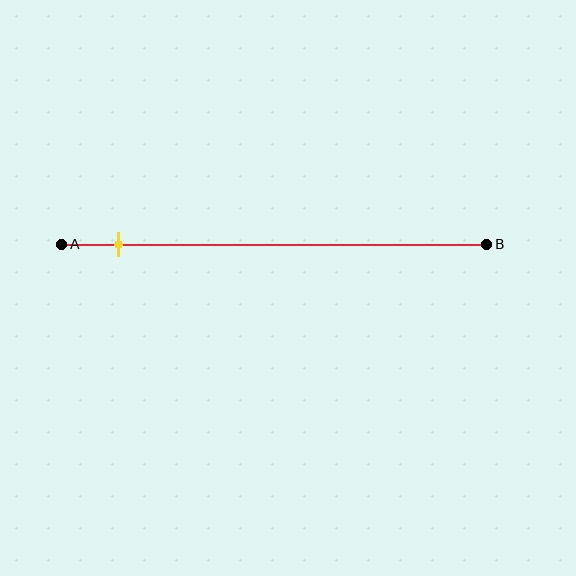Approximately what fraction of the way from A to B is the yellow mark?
The yellow mark is approximately 15% of the way from A to B.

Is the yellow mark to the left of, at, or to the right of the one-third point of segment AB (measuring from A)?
The yellow mark is to the left of the one-third point of segment AB.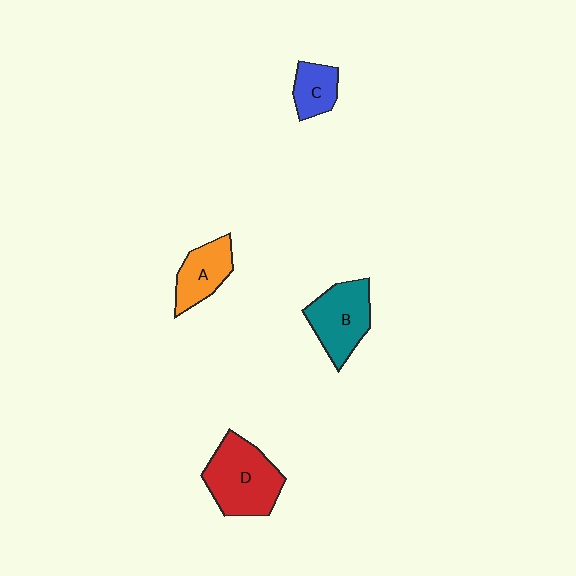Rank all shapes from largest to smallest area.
From largest to smallest: D (red), B (teal), A (orange), C (blue).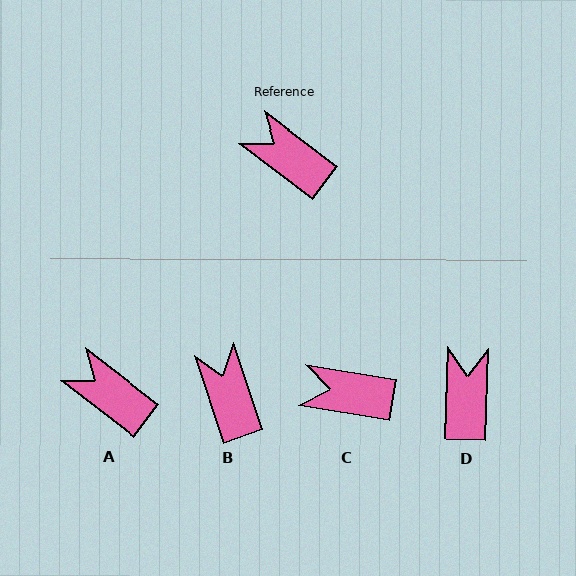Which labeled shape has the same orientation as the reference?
A.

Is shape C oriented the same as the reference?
No, it is off by about 28 degrees.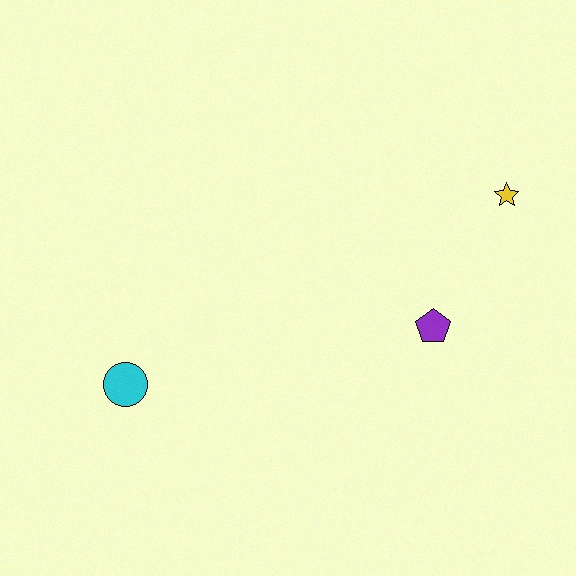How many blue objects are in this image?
There are no blue objects.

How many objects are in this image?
There are 3 objects.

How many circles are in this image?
There is 1 circle.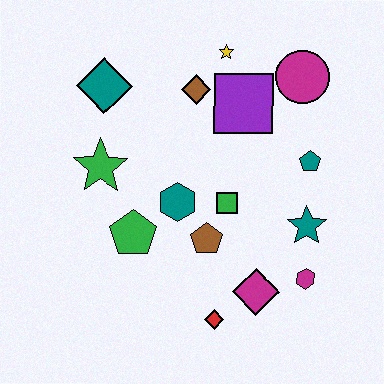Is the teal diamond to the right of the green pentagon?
No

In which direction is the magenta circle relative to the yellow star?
The magenta circle is to the right of the yellow star.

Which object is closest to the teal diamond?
The green star is closest to the teal diamond.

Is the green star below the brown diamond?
Yes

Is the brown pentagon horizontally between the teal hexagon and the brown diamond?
No